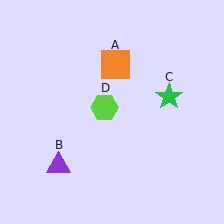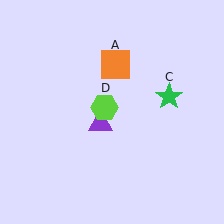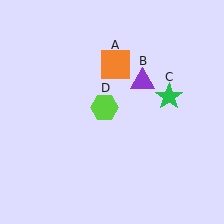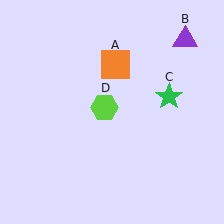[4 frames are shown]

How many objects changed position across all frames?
1 object changed position: purple triangle (object B).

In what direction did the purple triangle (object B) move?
The purple triangle (object B) moved up and to the right.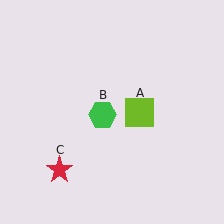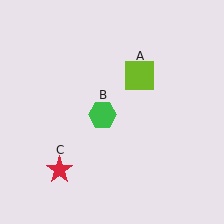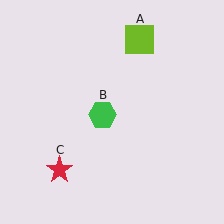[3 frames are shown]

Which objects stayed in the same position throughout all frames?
Green hexagon (object B) and red star (object C) remained stationary.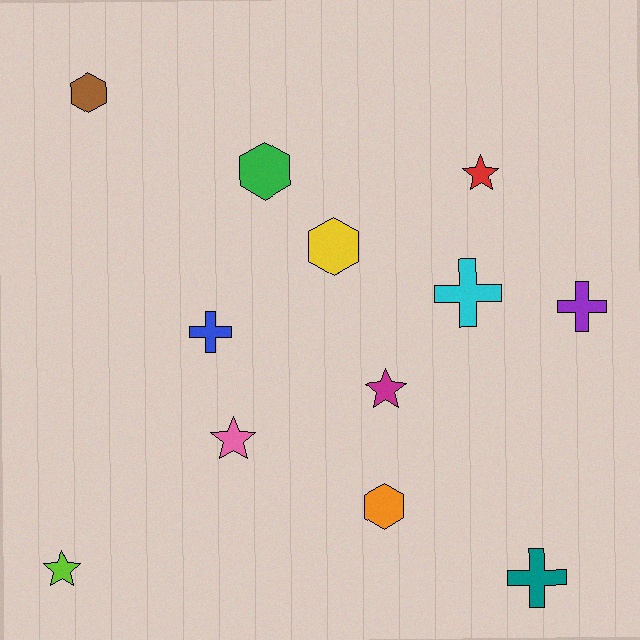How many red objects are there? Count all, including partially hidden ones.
There is 1 red object.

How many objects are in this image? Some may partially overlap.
There are 12 objects.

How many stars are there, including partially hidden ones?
There are 4 stars.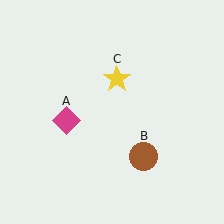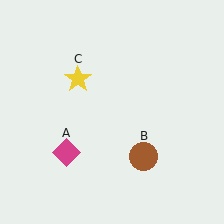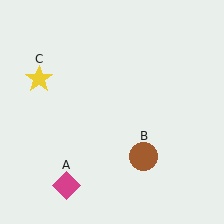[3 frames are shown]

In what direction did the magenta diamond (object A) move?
The magenta diamond (object A) moved down.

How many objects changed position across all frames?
2 objects changed position: magenta diamond (object A), yellow star (object C).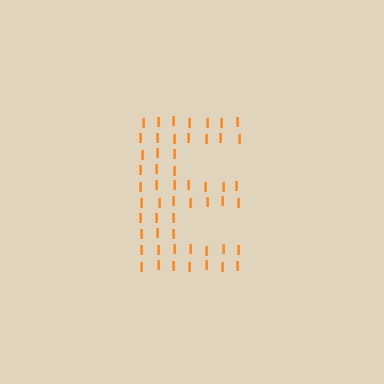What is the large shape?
The large shape is the letter E.